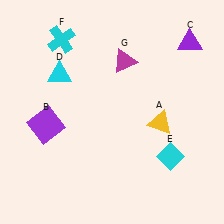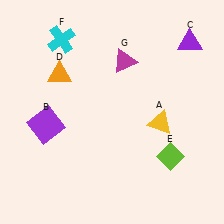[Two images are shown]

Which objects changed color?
D changed from cyan to orange. E changed from cyan to lime.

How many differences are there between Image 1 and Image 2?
There are 2 differences between the two images.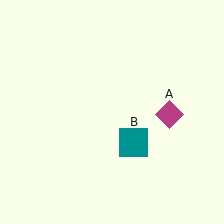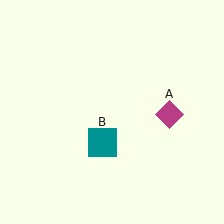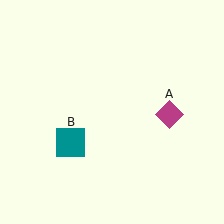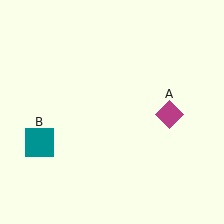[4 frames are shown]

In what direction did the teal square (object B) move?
The teal square (object B) moved left.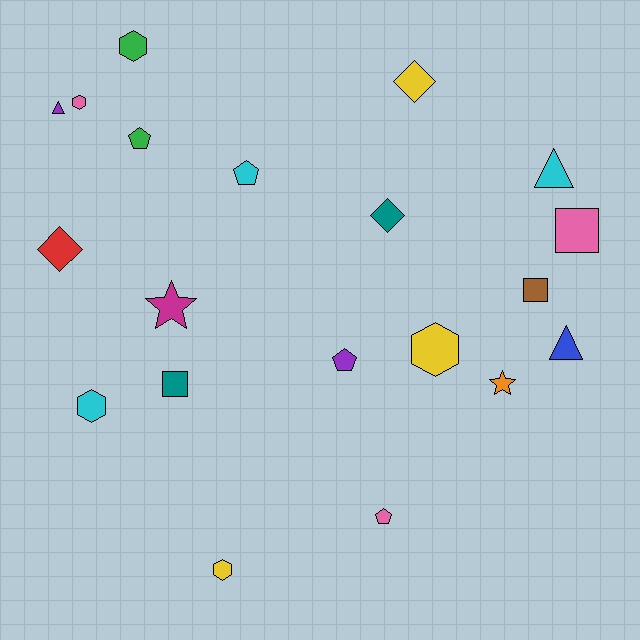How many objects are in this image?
There are 20 objects.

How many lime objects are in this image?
There are no lime objects.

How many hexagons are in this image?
There are 5 hexagons.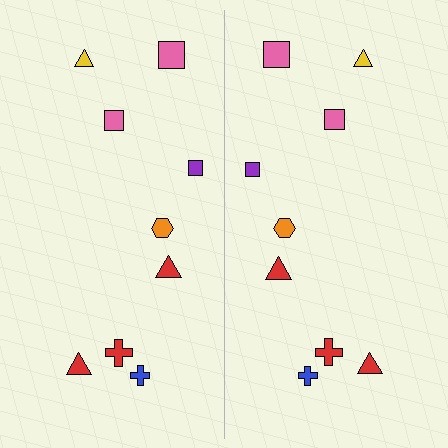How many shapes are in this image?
There are 18 shapes in this image.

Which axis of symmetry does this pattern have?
The pattern has a vertical axis of symmetry running through the center of the image.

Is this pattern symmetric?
Yes, this pattern has bilateral (reflection) symmetry.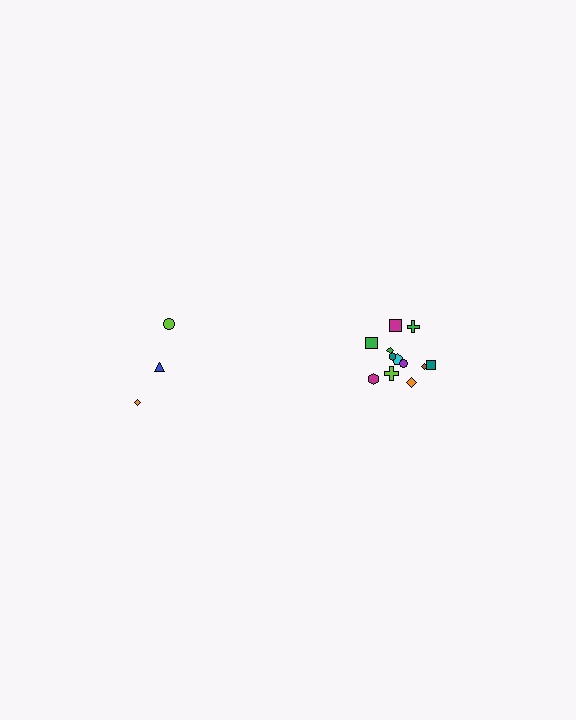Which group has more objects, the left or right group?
The right group.